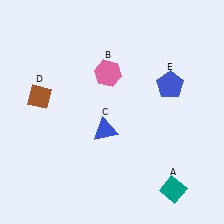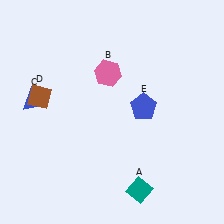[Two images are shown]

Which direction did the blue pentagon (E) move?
The blue pentagon (E) moved left.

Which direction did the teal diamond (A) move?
The teal diamond (A) moved left.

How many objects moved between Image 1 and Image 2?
3 objects moved between the two images.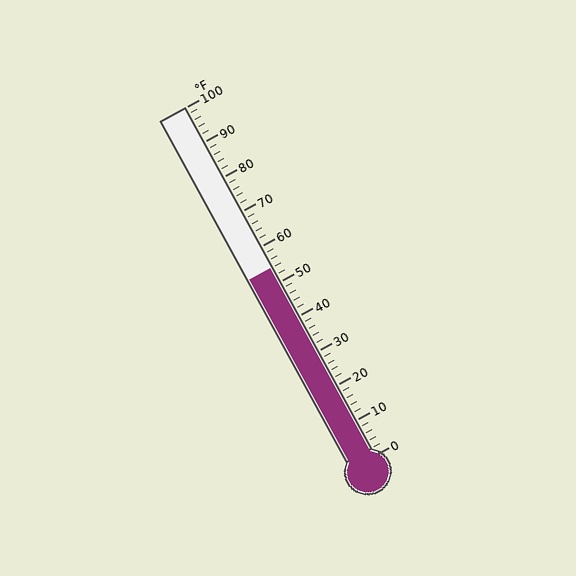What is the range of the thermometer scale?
The thermometer scale ranges from 0°F to 100°F.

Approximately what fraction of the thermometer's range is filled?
The thermometer is filled to approximately 55% of its range.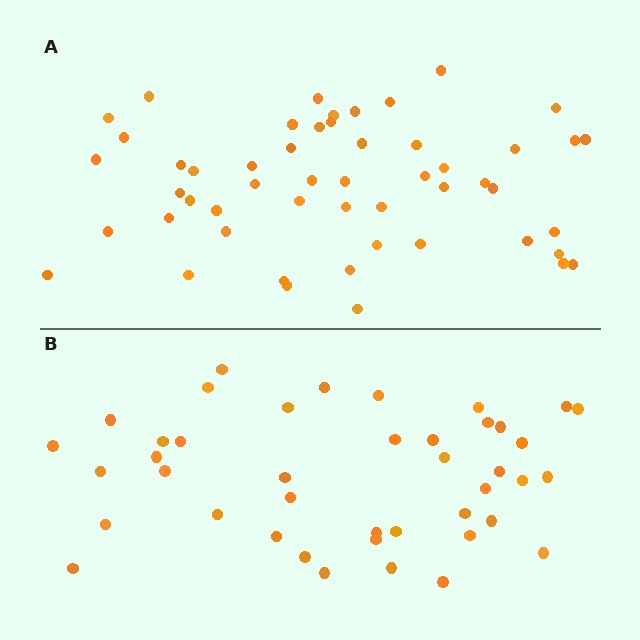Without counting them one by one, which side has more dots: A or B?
Region A (the top region) has more dots.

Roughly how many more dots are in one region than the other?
Region A has roughly 10 or so more dots than region B.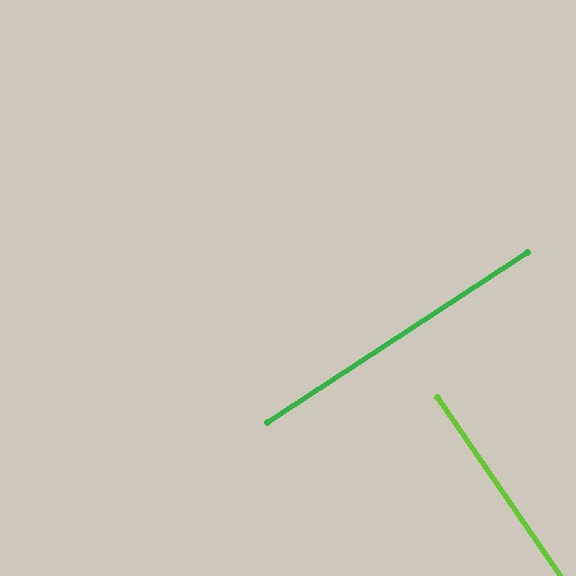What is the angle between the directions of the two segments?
Approximately 89 degrees.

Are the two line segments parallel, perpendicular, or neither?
Perpendicular — they meet at approximately 89°.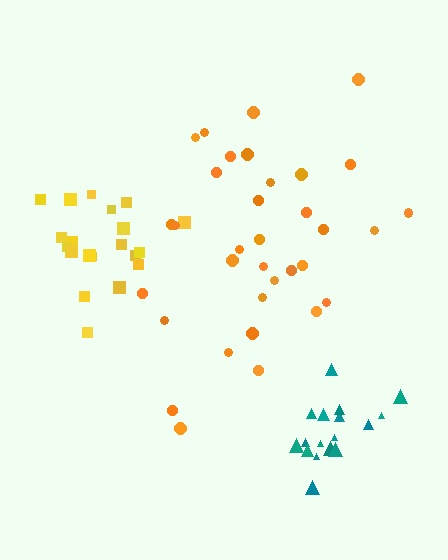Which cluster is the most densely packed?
Teal.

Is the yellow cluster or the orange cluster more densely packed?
Yellow.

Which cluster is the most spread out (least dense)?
Orange.